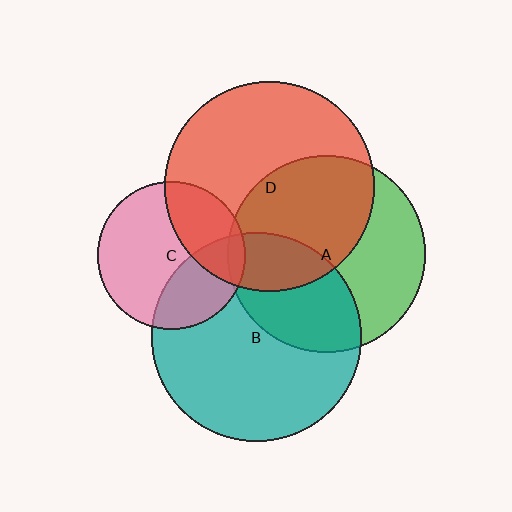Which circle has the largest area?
Circle D (red).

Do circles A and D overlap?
Yes.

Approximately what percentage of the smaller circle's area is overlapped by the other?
Approximately 50%.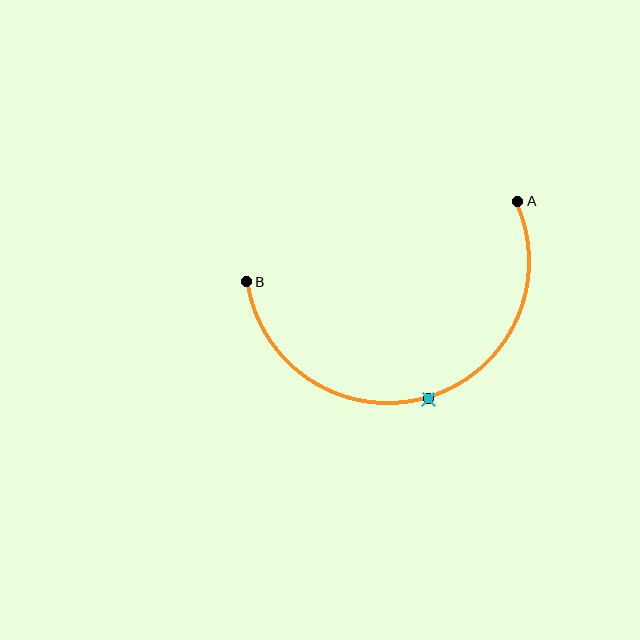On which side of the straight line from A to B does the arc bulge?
The arc bulges below the straight line connecting A and B.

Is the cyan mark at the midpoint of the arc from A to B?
Yes. The cyan mark lies on the arc at equal arc-length from both A and B — it is the arc midpoint.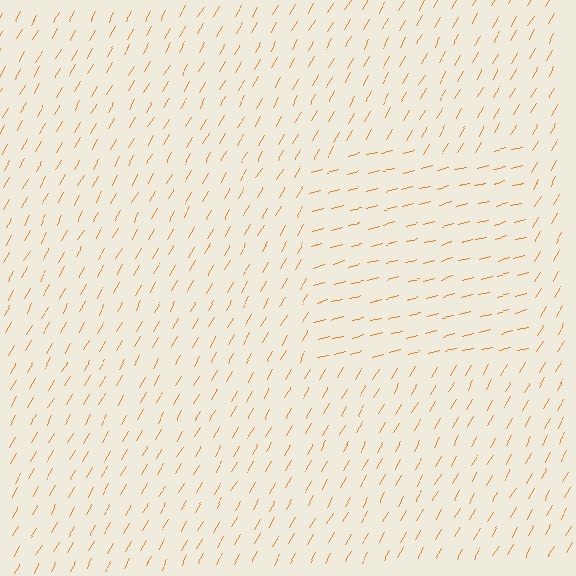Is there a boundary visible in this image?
Yes, there is a texture boundary formed by a change in line orientation.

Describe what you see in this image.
The image is filled with small orange line segments. A rectangle region in the image has lines oriented differently from the surrounding lines, creating a visible texture boundary.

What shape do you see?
I see a rectangle.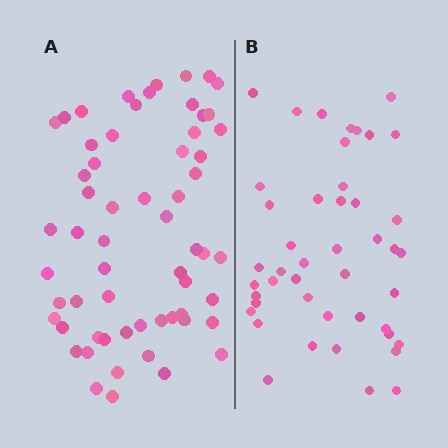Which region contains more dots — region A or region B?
Region A (the left region) has more dots.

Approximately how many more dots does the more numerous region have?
Region A has approximately 15 more dots than region B.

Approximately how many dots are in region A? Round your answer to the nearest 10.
About 60 dots.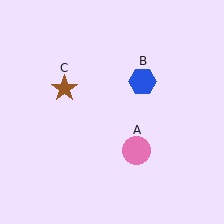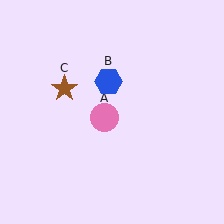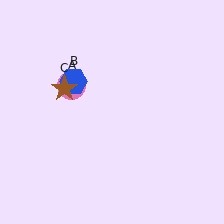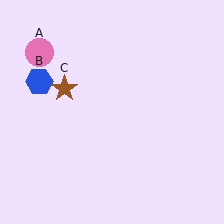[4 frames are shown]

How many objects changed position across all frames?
2 objects changed position: pink circle (object A), blue hexagon (object B).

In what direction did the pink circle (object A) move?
The pink circle (object A) moved up and to the left.